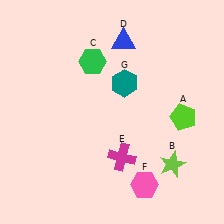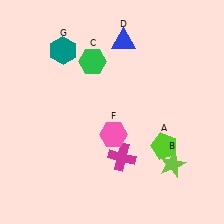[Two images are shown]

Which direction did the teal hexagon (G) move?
The teal hexagon (G) moved left.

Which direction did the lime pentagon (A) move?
The lime pentagon (A) moved down.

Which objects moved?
The objects that moved are: the lime pentagon (A), the pink hexagon (F), the teal hexagon (G).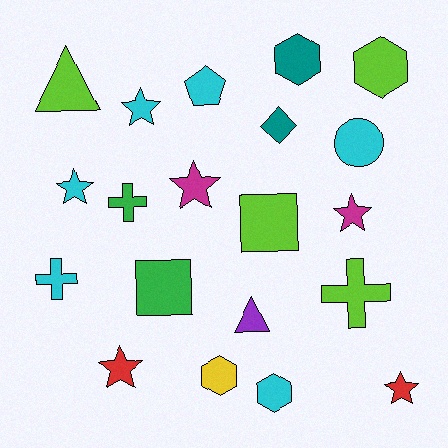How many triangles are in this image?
There are 2 triangles.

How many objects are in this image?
There are 20 objects.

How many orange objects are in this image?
There are no orange objects.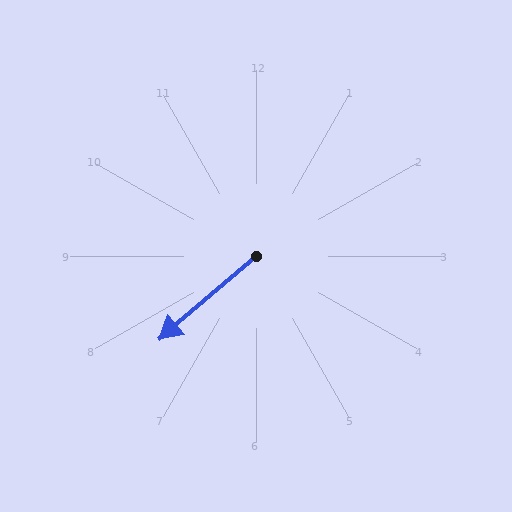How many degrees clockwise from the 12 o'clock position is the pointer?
Approximately 229 degrees.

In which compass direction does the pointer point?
Southwest.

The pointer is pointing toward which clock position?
Roughly 8 o'clock.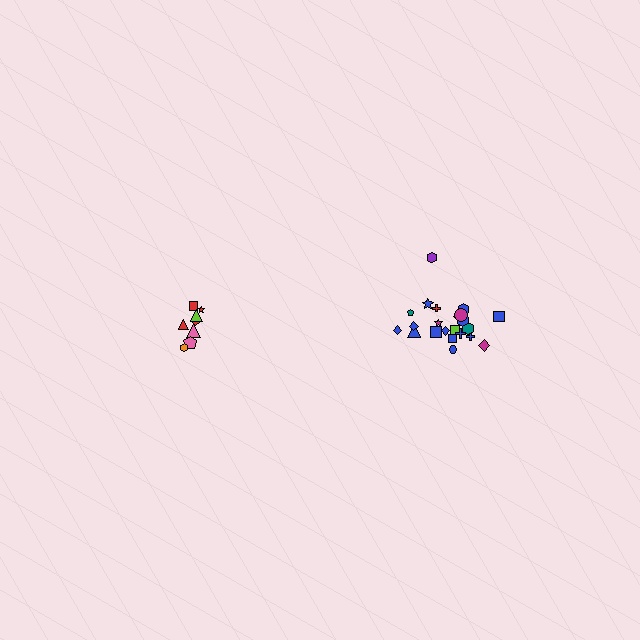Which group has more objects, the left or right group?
The right group.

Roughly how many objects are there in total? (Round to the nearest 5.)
Roughly 30 objects in total.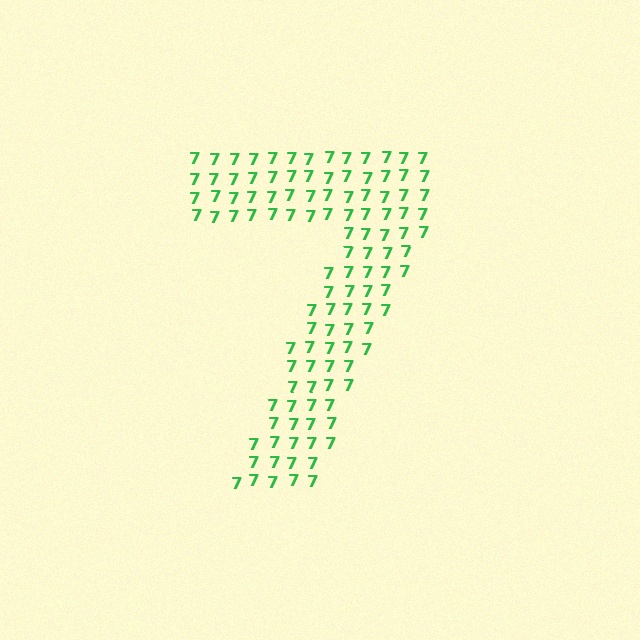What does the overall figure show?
The overall figure shows the digit 7.